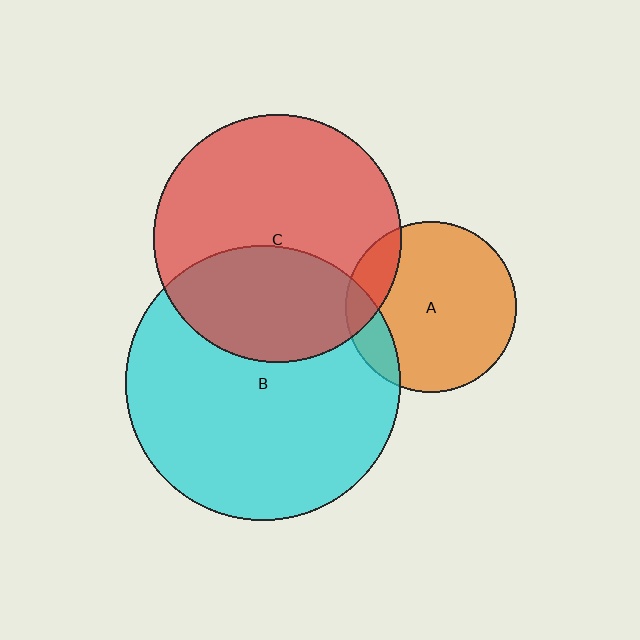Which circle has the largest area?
Circle B (cyan).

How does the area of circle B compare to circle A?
Approximately 2.6 times.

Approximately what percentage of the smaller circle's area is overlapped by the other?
Approximately 15%.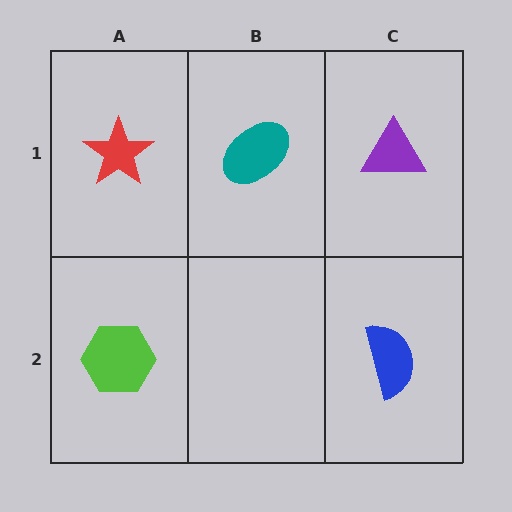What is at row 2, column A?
A lime hexagon.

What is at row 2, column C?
A blue semicircle.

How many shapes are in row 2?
2 shapes.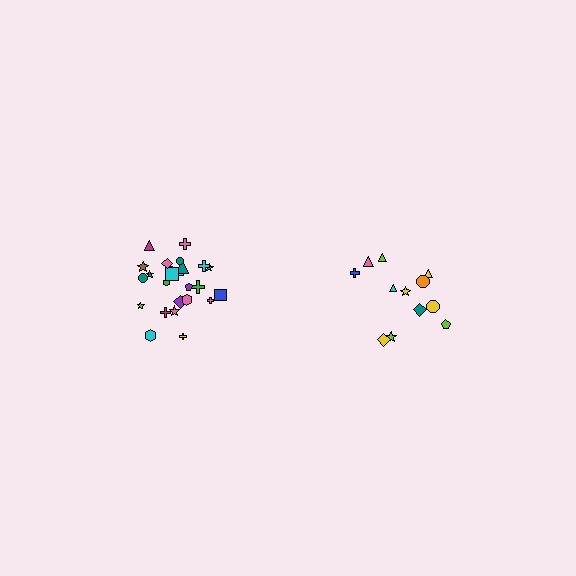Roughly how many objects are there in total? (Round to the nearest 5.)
Roughly 35 objects in total.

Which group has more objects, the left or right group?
The left group.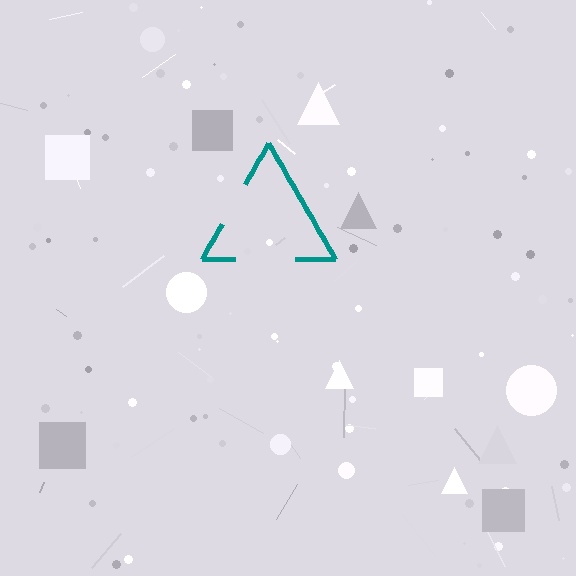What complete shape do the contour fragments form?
The contour fragments form a triangle.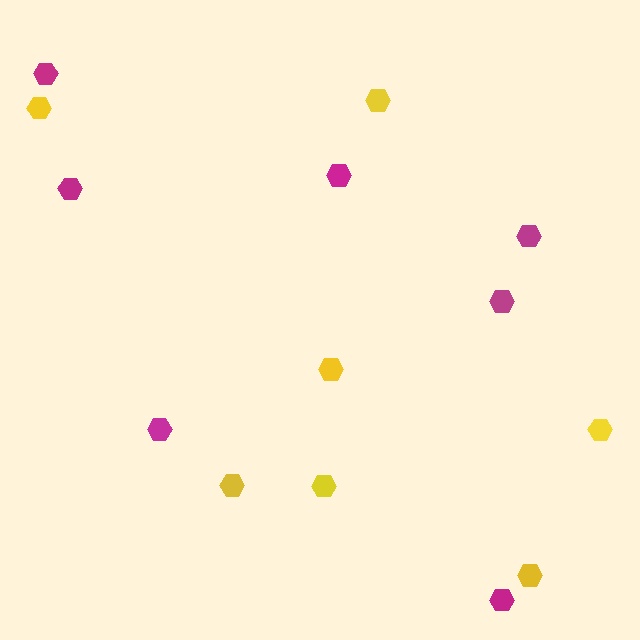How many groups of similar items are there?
There are 2 groups: one group of magenta hexagons (7) and one group of yellow hexagons (7).